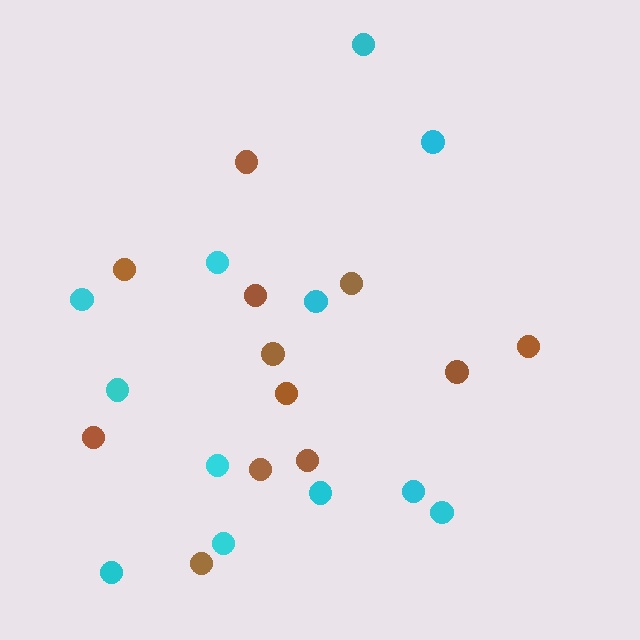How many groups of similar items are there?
There are 2 groups: one group of cyan circles (12) and one group of brown circles (12).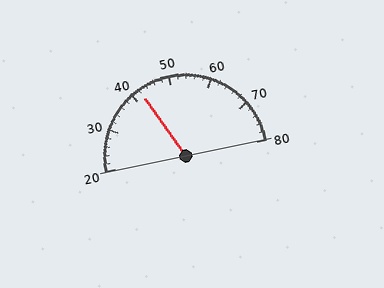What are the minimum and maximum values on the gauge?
The gauge ranges from 20 to 80.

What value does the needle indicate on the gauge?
The needle indicates approximately 42.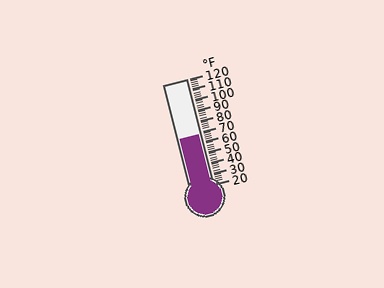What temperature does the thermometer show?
The thermometer shows approximately 68°F.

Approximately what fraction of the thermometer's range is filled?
The thermometer is filled to approximately 50% of its range.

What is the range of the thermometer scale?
The thermometer scale ranges from 20°F to 120°F.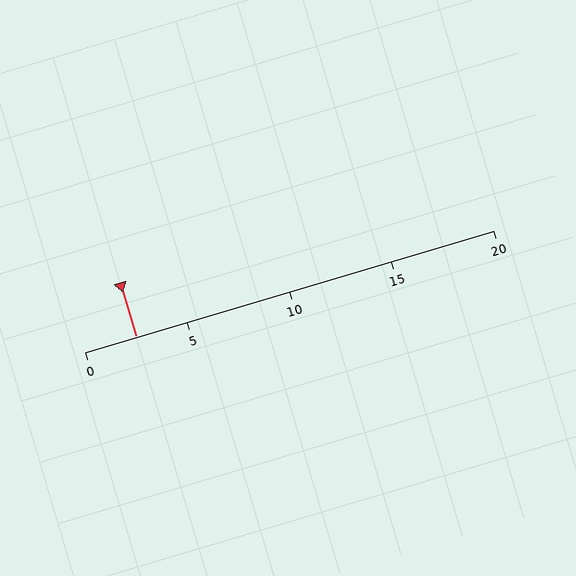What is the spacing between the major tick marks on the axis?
The major ticks are spaced 5 apart.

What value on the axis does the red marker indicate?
The marker indicates approximately 2.5.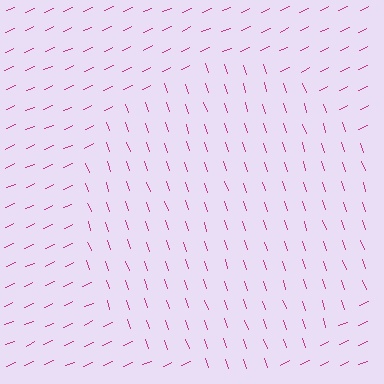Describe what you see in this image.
The image is filled with small magenta line segments. A circle region in the image has lines oriented differently from the surrounding lines, creating a visible texture boundary.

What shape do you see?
I see a circle.